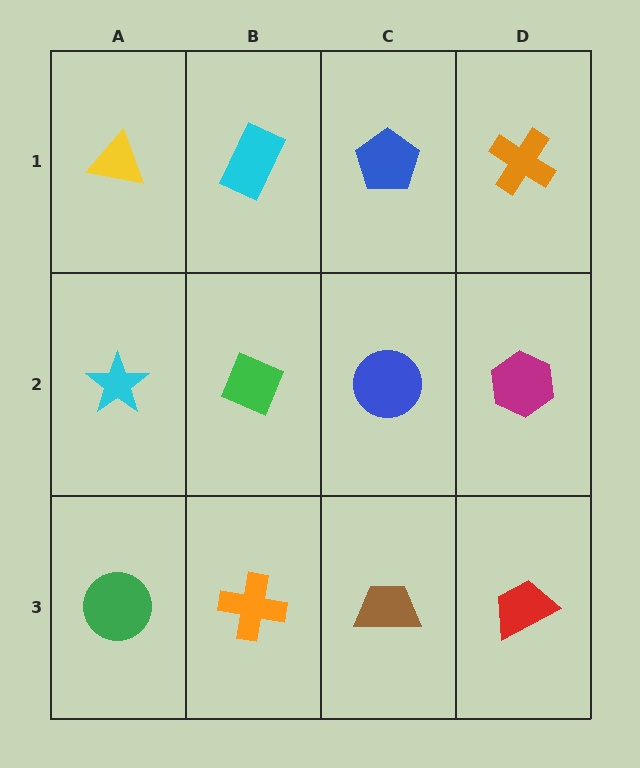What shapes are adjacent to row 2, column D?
An orange cross (row 1, column D), a red trapezoid (row 3, column D), a blue circle (row 2, column C).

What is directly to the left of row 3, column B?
A green circle.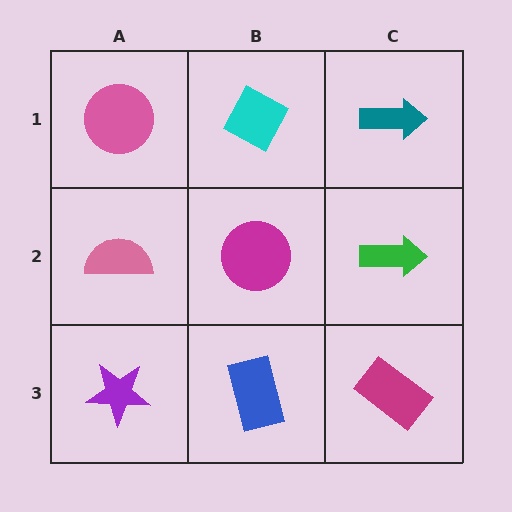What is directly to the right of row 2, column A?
A magenta circle.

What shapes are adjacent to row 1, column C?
A green arrow (row 2, column C), a cyan diamond (row 1, column B).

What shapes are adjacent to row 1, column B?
A magenta circle (row 2, column B), a pink circle (row 1, column A), a teal arrow (row 1, column C).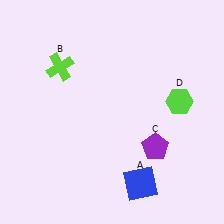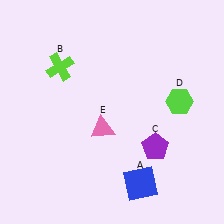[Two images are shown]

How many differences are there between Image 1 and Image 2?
There is 1 difference between the two images.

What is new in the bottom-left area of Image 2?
A pink triangle (E) was added in the bottom-left area of Image 2.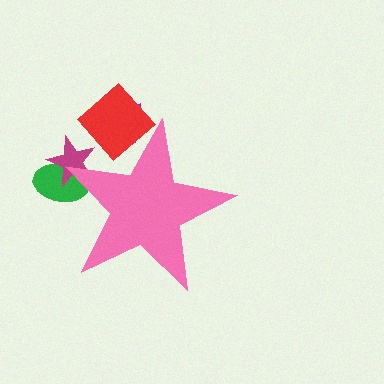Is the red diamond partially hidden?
Yes, the red diamond is partially hidden behind the pink star.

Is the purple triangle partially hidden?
Yes, the purple triangle is partially hidden behind the pink star.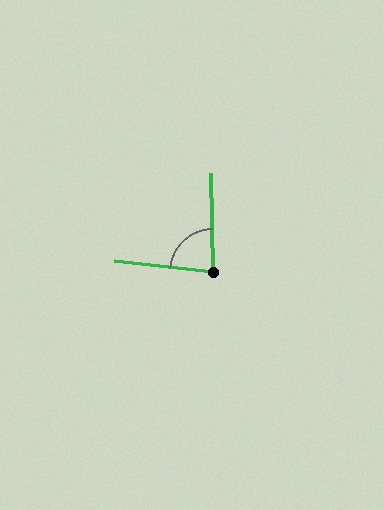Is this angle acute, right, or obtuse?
It is acute.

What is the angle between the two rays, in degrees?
Approximately 82 degrees.